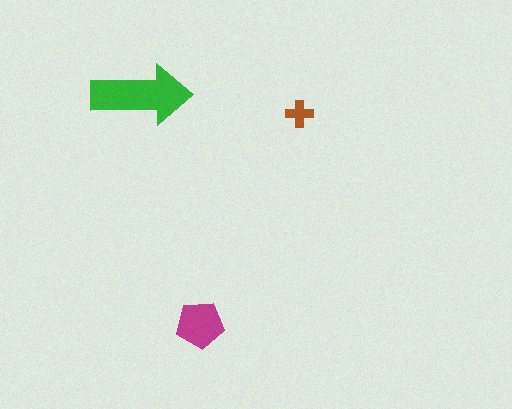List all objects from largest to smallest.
The green arrow, the magenta pentagon, the brown cross.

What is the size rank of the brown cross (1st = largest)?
3rd.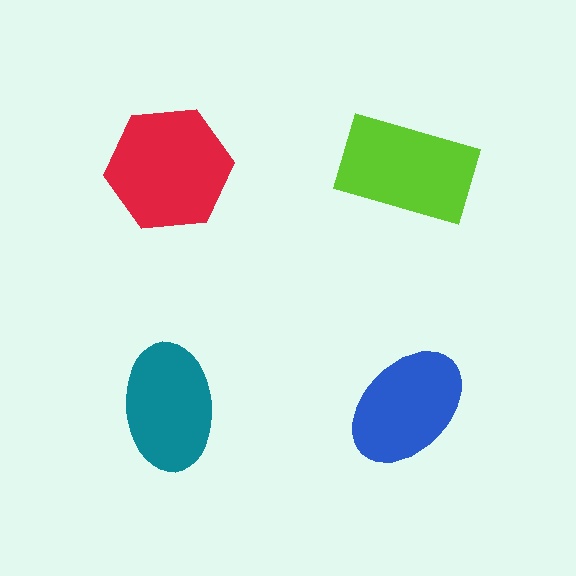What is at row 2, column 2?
A blue ellipse.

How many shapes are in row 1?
2 shapes.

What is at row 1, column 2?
A lime rectangle.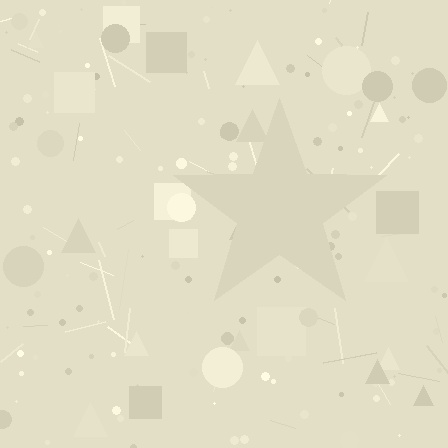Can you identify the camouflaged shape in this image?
The camouflaged shape is a star.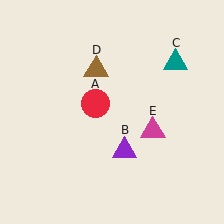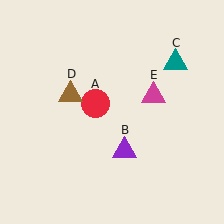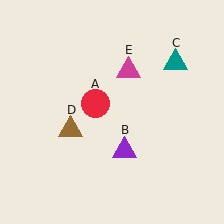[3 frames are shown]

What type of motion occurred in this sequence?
The brown triangle (object D), magenta triangle (object E) rotated counterclockwise around the center of the scene.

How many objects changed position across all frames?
2 objects changed position: brown triangle (object D), magenta triangle (object E).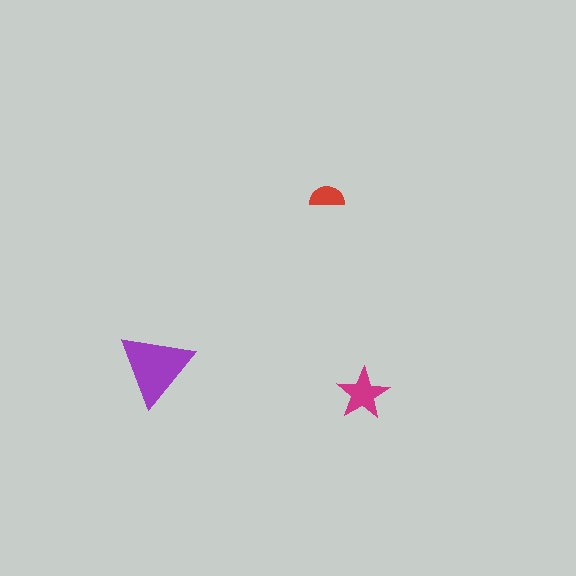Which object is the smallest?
The red semicircle.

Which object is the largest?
The purple triangle.